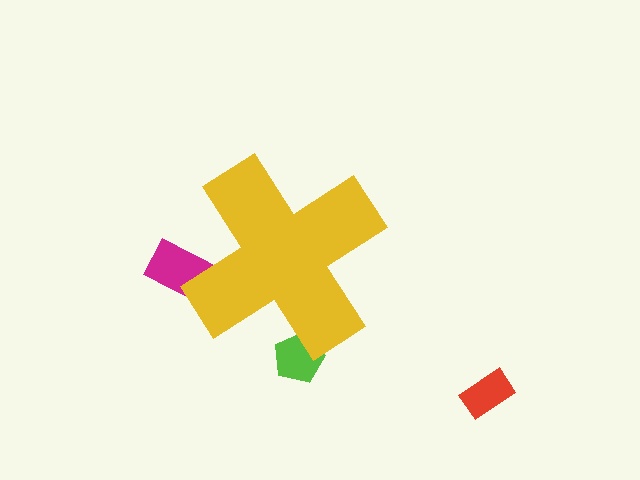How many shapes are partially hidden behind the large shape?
2 shapes are partially hidden.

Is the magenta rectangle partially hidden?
Yes, the magenta rectangle is partially hidden behind the yellow cross.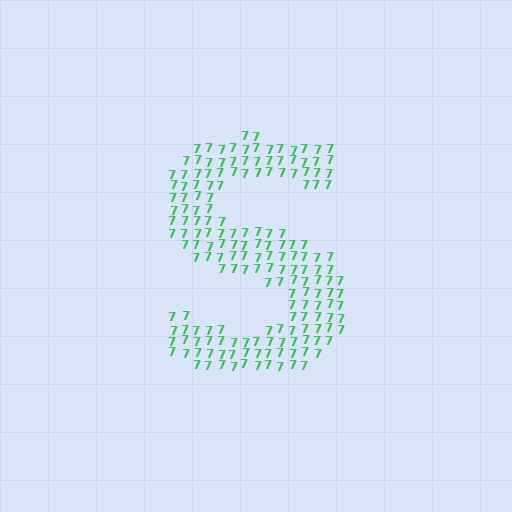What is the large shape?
The large shape is the letter S.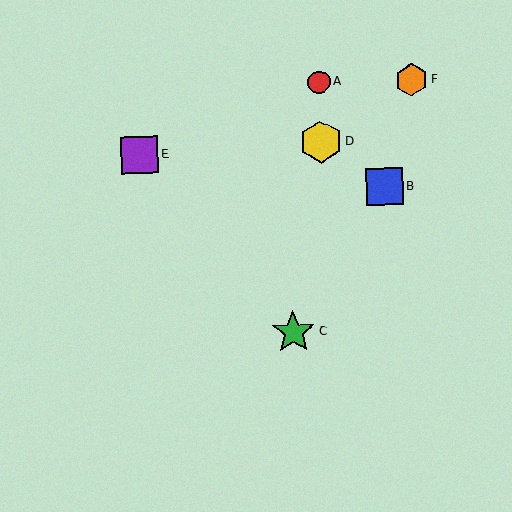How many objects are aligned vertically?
2 objects (A, D) are aligned vertically.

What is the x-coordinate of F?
Object F is at x≈411.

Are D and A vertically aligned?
Yes, both are at x≈321.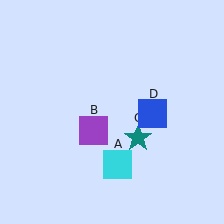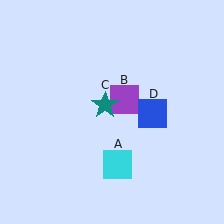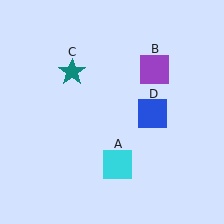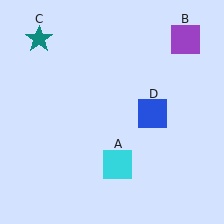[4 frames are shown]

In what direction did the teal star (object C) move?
The teal star (object C) moved up and to the left.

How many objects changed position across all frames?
2 objects changed position: purple square (object B), teal star (object C).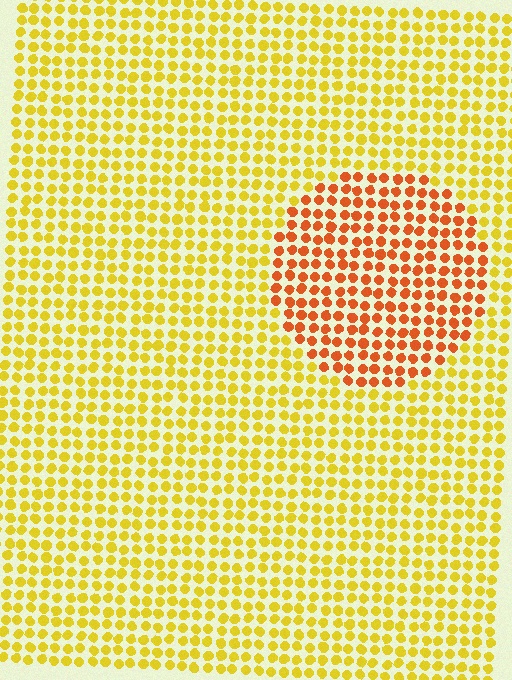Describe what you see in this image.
The image is filled with small yellow elements in a uniform arrangement. A circle-shaped region is visible where the elements are tinted to a slightly different hue, forming a subtle color boundary.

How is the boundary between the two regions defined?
The boundary is defined purely by a slight shift in hue (about 37 degrees). Spacing, size, and orientation are identical on both sides.